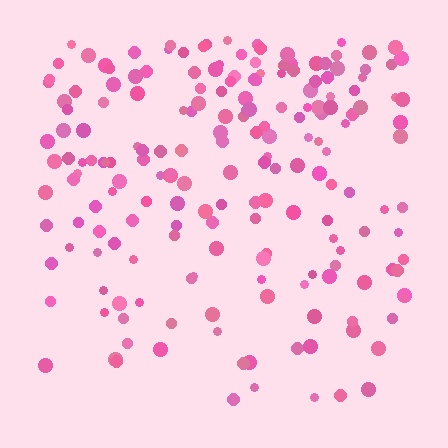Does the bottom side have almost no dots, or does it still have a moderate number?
Still a moderate number, just noticeably fewer than the top.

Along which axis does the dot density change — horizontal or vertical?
Vertical.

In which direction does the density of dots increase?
From bottom to top, with the top side densest.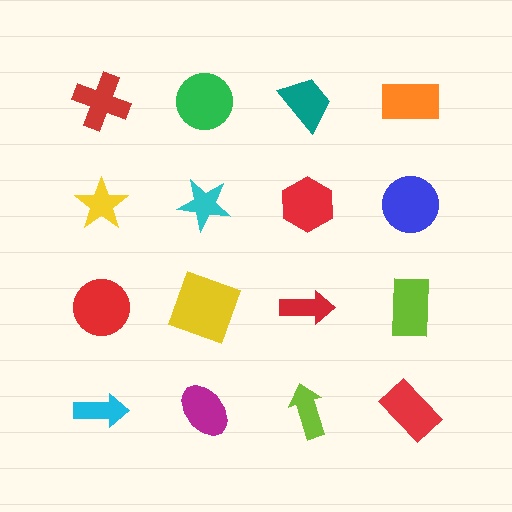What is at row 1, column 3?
A teal trapezoid.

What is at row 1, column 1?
A red cross.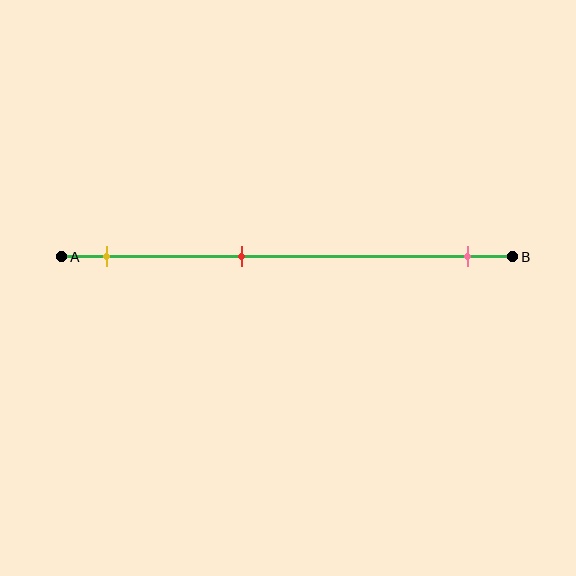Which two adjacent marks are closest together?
The yellow and red marks are the closest adjacent pair.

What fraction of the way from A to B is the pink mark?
The pink mark is approximately 90% (0.9) of the way from A to B.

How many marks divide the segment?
There are 3 marks dividing the segment.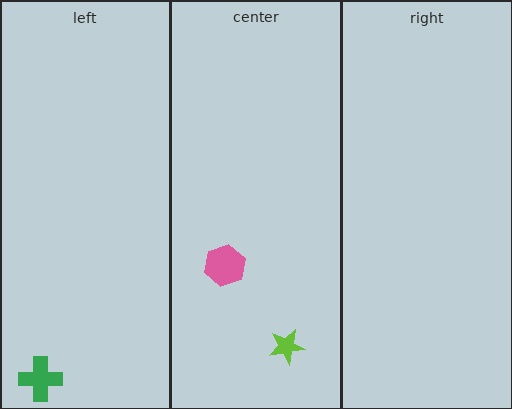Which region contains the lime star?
The center region.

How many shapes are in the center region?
2.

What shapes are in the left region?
The green cross.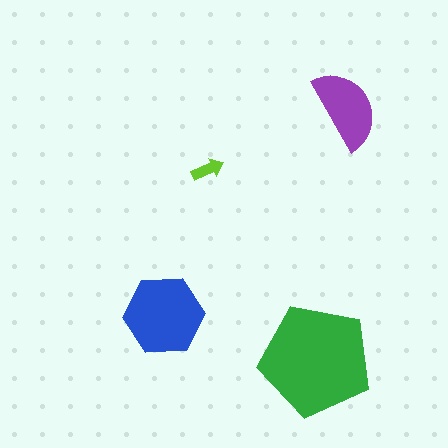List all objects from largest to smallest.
The green pentagon, the blue hexagon, the purple semicircle, the lime arrow.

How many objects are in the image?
There are 4 objects in the image.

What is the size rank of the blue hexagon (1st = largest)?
2nd.